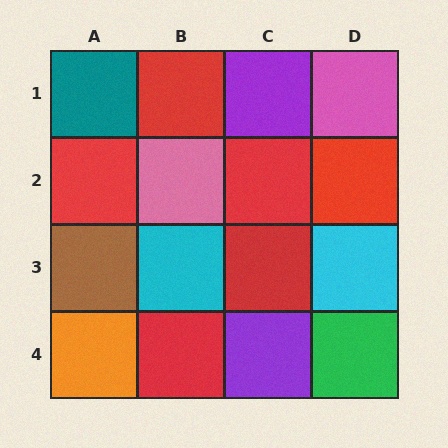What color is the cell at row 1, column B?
Red.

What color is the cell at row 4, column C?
Purple.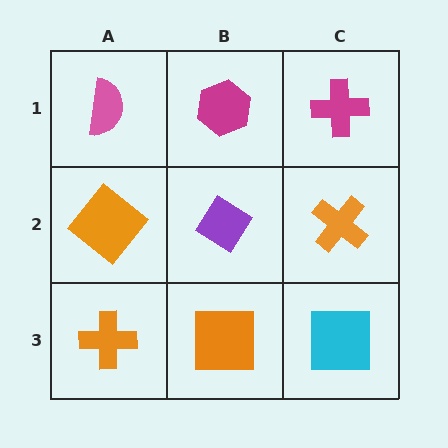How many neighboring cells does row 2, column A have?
3.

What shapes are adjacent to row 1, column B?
A purple diamond (row 2, column B), a pink semicircle (row 1, column A), a magenta cross (row 1, column C).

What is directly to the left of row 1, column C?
A magenta hexagon.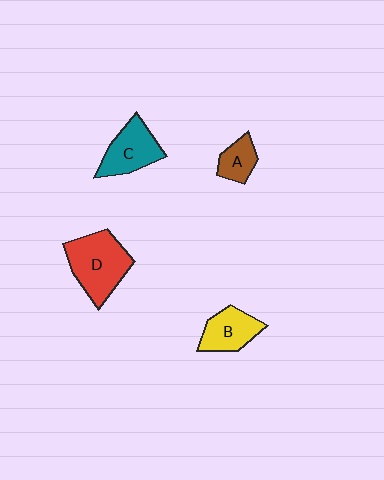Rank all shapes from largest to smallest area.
From largest to smallest: D (red), C (teal), B (yellow), A (brown).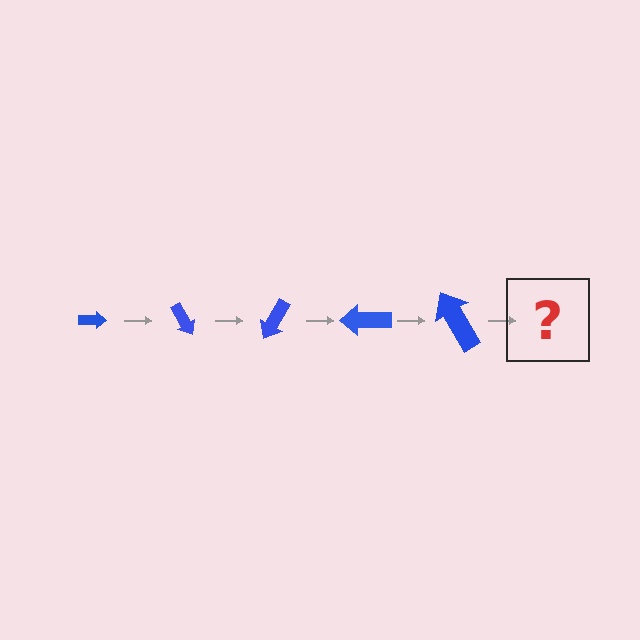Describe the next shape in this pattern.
It should be an arrow, larger than the previous one and rotated 300 degrees from the start.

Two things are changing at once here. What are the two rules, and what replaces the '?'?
The two rules are that the arrow grows larger each step and it rotates 60 degrees each step. The '?' should be an arrow, larger than the previous one and rotated 300 degrees from the start.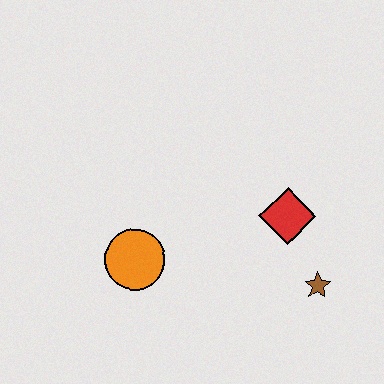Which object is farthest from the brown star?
The orange circle is farthest from the brown star.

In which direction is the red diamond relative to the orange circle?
The red diamond is to the right of the orange circle.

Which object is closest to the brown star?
The red diamond is closest to the brown star.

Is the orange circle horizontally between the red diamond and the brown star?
No